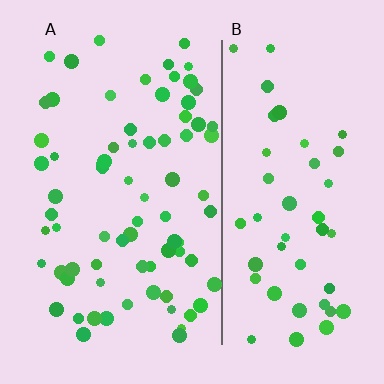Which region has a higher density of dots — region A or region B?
A (the left).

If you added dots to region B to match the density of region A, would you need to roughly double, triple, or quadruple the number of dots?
Approximately double.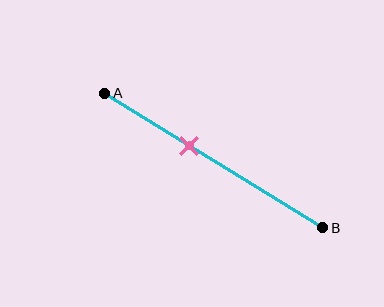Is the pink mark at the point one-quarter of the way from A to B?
No, the mark is at about 40% from A, not at the 25% one-quarter point.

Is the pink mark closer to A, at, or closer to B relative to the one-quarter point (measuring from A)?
The pink mark is closer to point B than the one-quarter point of segment AB.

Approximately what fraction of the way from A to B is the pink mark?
The pink mark is approximately 40% of the way from A to B.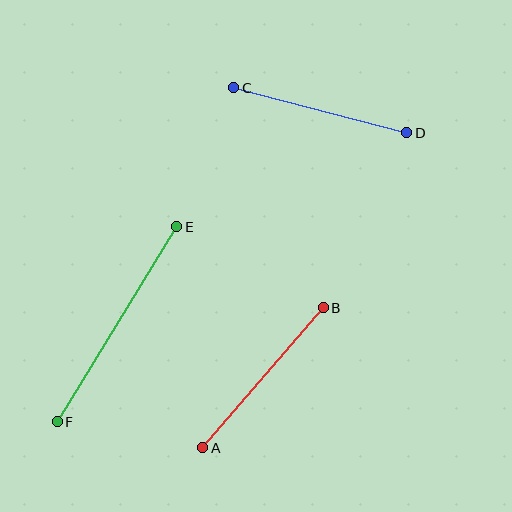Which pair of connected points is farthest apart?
Points E and F are farthest apart.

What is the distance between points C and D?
The distance is approximately 179 pixels.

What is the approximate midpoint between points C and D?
The midpoint is at approximately (320, 110) pixels.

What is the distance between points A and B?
The distance is approximately 185 pixels.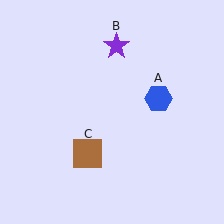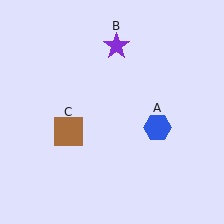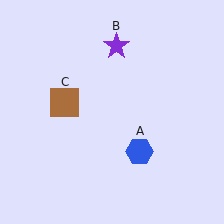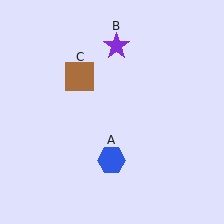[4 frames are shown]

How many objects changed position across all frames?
2 objects changed position: blue hexagon (object A), brown square (object C).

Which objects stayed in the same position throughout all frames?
Purple star (object B) remained stationary.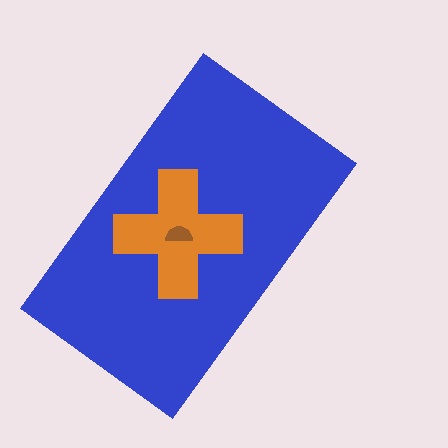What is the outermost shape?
The blue rectangle.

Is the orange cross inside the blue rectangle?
Yes.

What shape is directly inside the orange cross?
The brown semicircle.